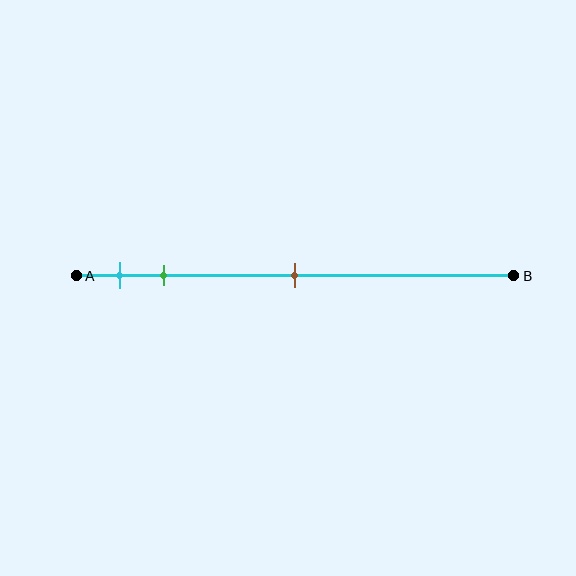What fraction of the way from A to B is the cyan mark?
The cyan mark is approximately 10% (0.1) of the way from A to B.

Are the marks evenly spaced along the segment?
No, the marks are not evenly spaced.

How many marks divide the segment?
There are 3 marks dividing the segment.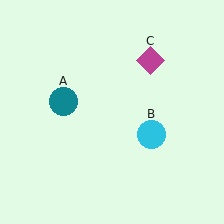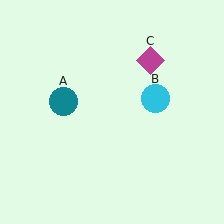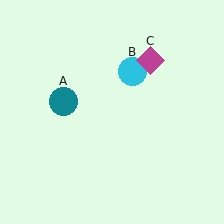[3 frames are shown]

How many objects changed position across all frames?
1 object changed position: cyan circle (object B).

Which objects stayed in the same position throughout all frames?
Teal circle (object A) and magenta diamond (object C) remained stationary.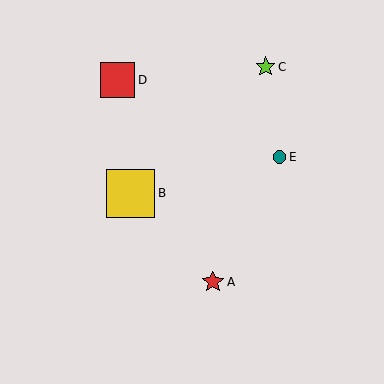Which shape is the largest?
The yellow square (labeled B) is the largest.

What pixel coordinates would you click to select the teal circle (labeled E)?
Click at (280, 157) to select the teal circle E.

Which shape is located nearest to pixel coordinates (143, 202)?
The yellow square (labeled B) at (130, 193) is nearest to that location.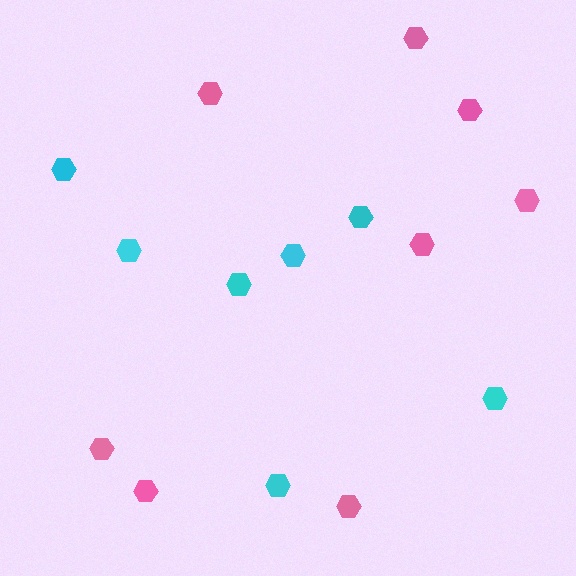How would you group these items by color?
There are 2 groups: one group of cyan hexagons (7) and one group of pink hexagons (8).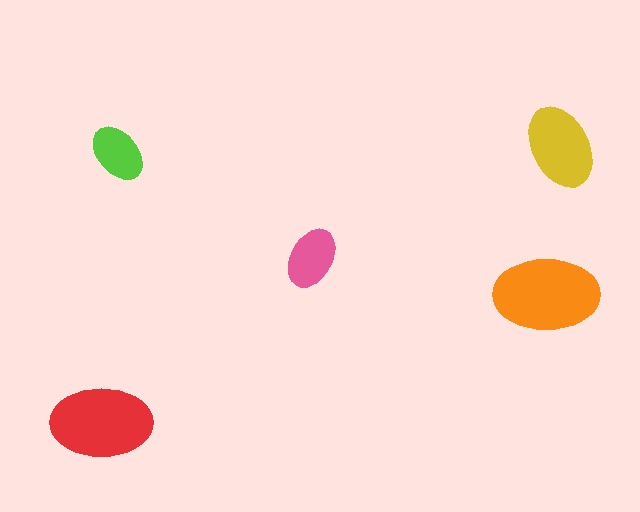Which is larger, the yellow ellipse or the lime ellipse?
The yellow one.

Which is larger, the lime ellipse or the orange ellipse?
The orange one.